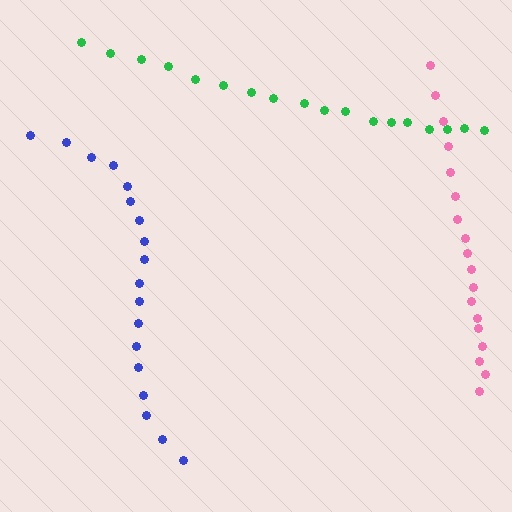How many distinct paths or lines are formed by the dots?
There are 3 distinct paths.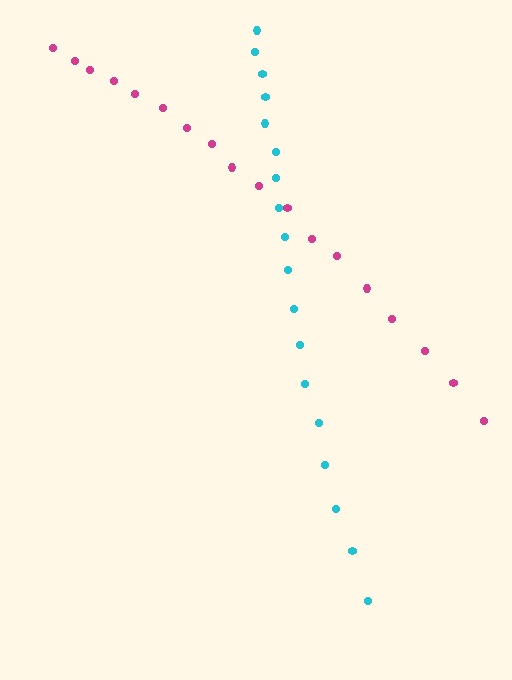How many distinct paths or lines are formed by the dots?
There are 2 distinct paths.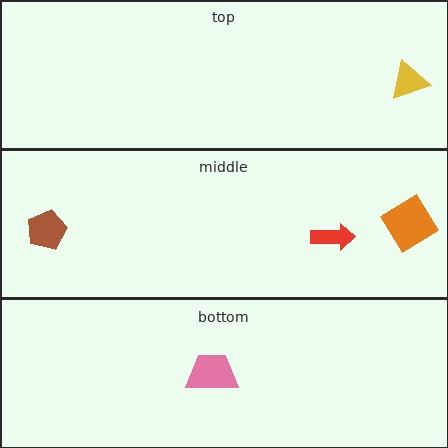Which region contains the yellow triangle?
The top region.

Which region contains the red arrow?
The middle region.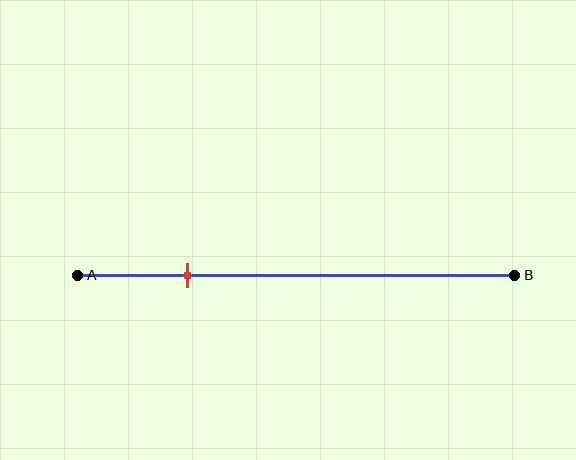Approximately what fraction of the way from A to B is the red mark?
The red mark is approximately 25% of the way from A to B.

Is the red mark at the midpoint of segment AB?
No, the mark is at about 25% from A, not at the 50% midpoint.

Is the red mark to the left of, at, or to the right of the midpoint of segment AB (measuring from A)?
The red mark is to the left of the midpoint of segment AB.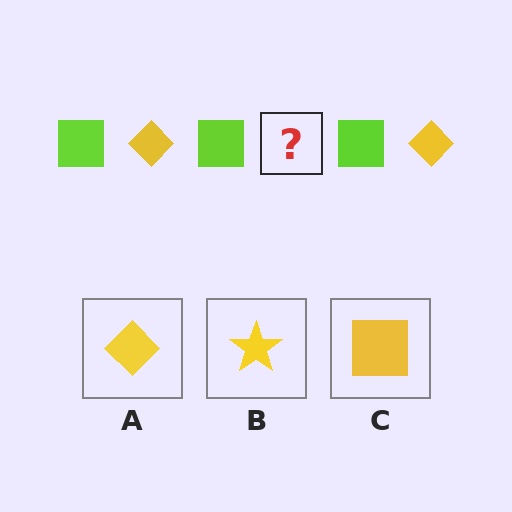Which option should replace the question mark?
Option A.